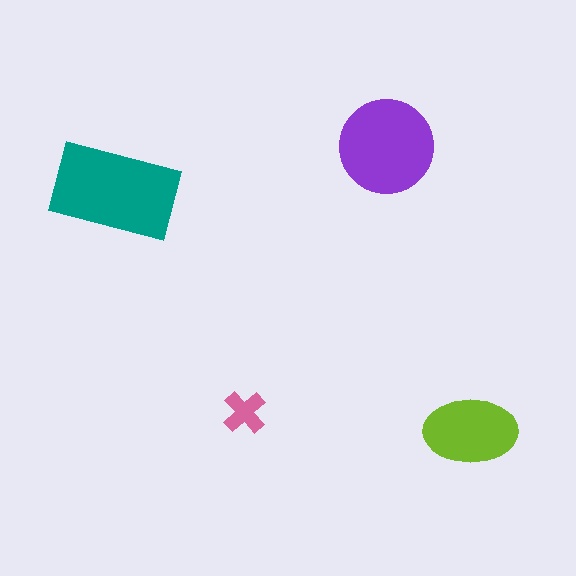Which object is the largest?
The teal rectangle.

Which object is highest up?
The purple circle is topmost.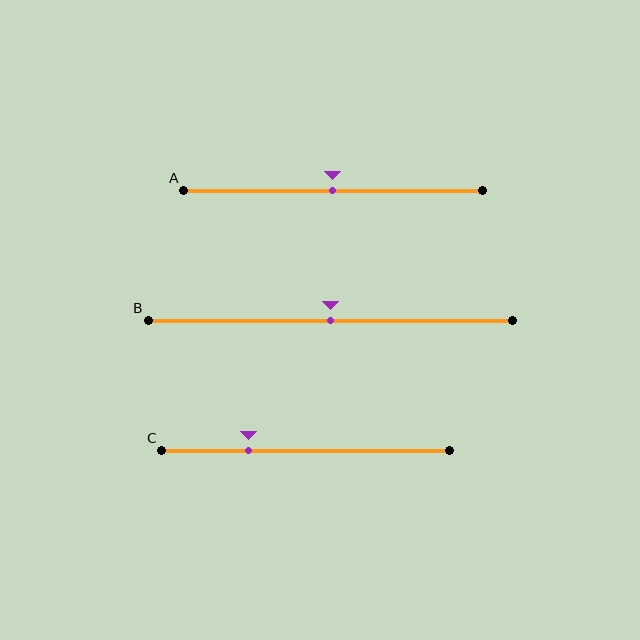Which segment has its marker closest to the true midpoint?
Segment A has its marker closest to the true midpoint.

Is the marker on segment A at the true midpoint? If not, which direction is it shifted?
Yes, the marker on segment A is at the true midpoint.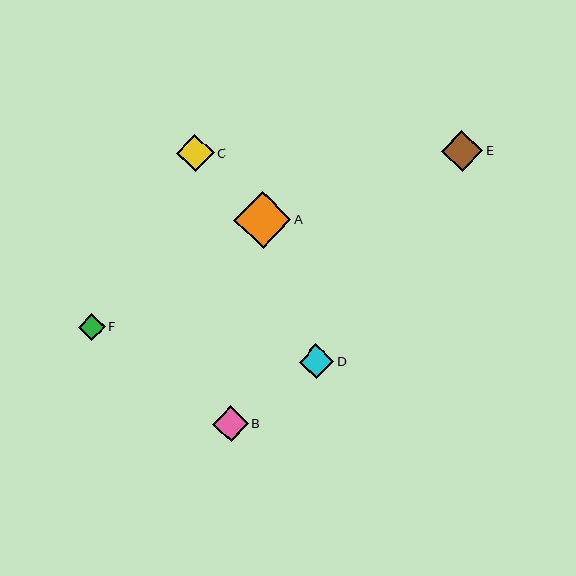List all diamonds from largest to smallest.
From largest to smallest: A, E, C, B, D, F.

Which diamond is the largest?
Diamond A is the largest with a size of approximately 57 pixels.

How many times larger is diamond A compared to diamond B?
Diamond A is approximately 1.6 times the size of diamond B.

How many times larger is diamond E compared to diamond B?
Diamond E is approximately 1.1 times the size of diamond B.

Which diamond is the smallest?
Diamond F is the smallest with a size of approximately 27 pixels.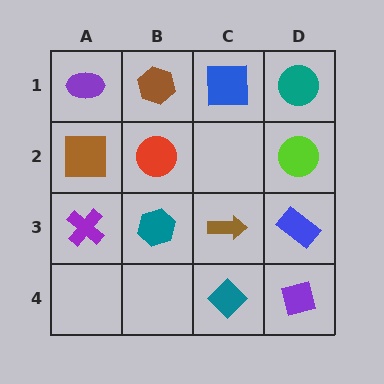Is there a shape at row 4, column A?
No, that cell is empty.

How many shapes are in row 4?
2 shapes.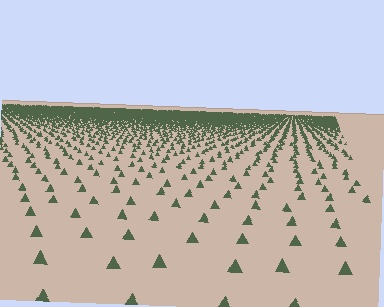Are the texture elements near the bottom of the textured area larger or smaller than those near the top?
Larger. Near the bottom, elements are closer to the viewer and appear at a bigger on-screen size.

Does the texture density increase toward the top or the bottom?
Density increases toward the top.